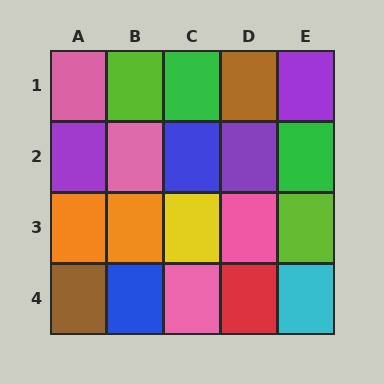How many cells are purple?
3 cells are purple.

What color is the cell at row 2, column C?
Blue.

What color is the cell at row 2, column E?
Green.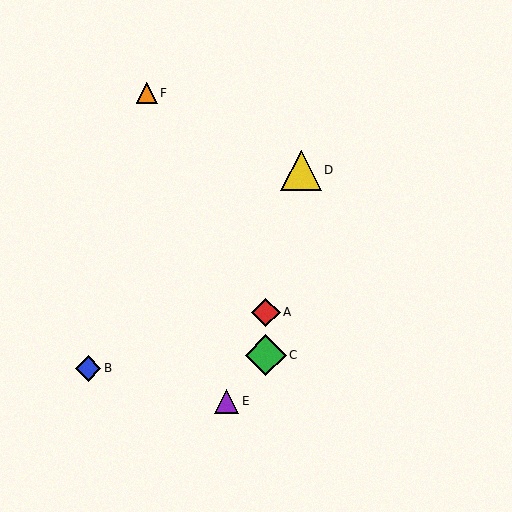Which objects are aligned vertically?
Objects A, C are aligned vertically.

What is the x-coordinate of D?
Object D is at x≈301.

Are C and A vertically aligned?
Yes, both are at x≈266.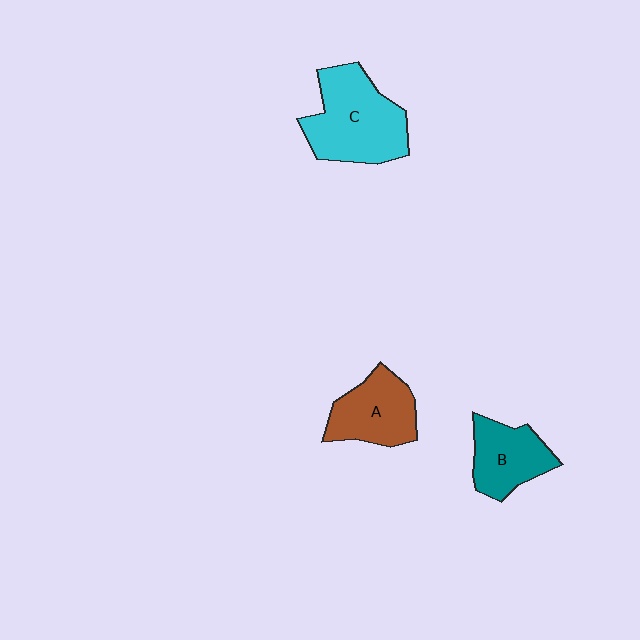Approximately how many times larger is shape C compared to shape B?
Approximately 1.6 times.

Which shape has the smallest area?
Shape B (teal).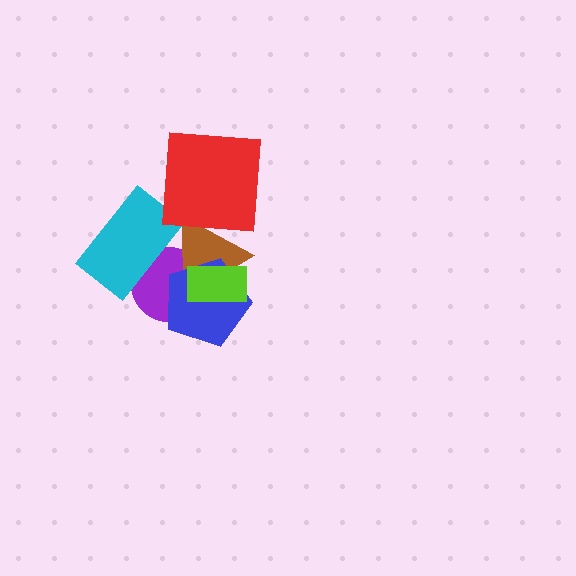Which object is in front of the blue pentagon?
The lime rectangle is in front of the blue pentagon.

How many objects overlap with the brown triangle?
5 objects overlap with the brown triangle.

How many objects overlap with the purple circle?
4 objects overlap with the purple circle.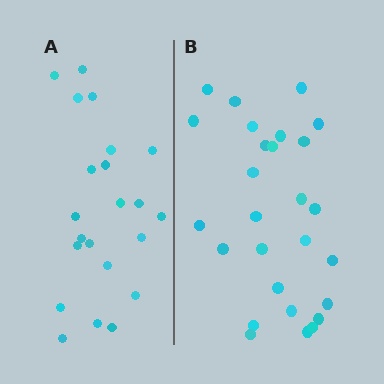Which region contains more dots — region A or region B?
Region B (the right region) has more dots.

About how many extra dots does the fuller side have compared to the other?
Region B has about 5 more dots than region A.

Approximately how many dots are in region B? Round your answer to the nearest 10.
About 30 dots. (The exact count is 27, which rounds to 30.)